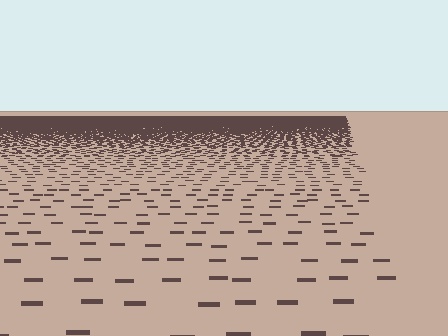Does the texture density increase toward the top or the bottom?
Density increases toward the top.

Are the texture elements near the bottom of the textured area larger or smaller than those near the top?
Larger. Near the bottom, elements are closer to the viewer and appear at a bigger on-screen size.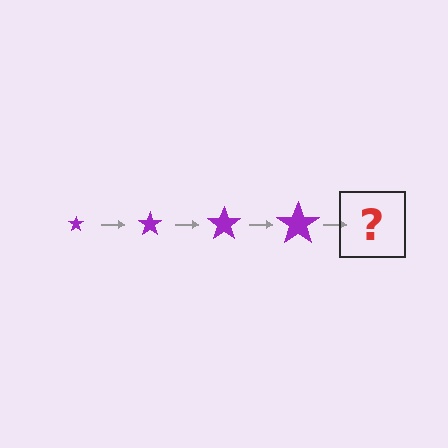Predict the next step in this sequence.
The next step is a purple star, larger than the previous one.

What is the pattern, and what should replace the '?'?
The pattern is that the star gets progressively larger each step. The '?' should be a purple star, larger than the previous one.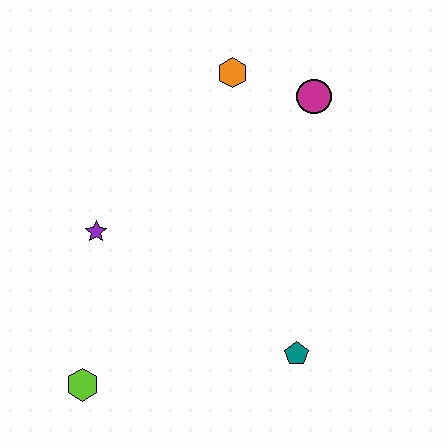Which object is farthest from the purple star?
The magenta circle is farthest from the purple star.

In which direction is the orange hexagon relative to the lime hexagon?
The orange hexagon is above the lime hexagon.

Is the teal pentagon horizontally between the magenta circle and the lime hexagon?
Yes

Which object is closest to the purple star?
The lime hexagon is closest to the purple star.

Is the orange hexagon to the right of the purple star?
Yes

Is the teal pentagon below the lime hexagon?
No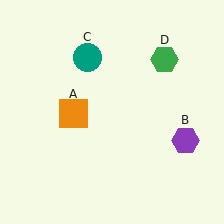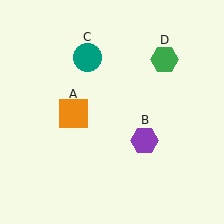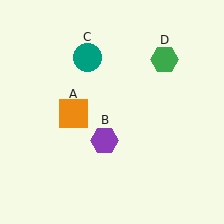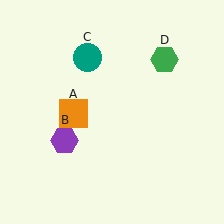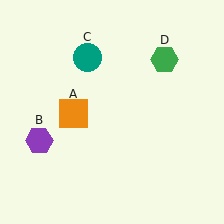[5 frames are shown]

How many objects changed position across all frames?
1 object changed position: purple hexagon (object B).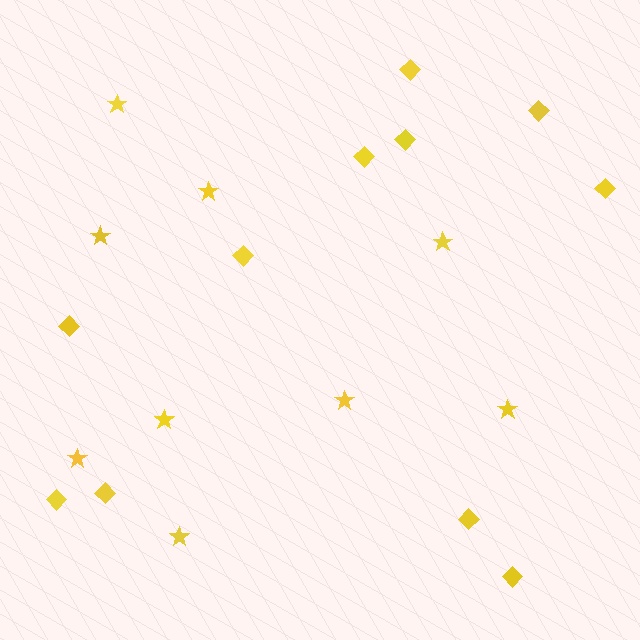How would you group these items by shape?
There are 2 groups: one group of diamonds (11) and one group of stars (9).